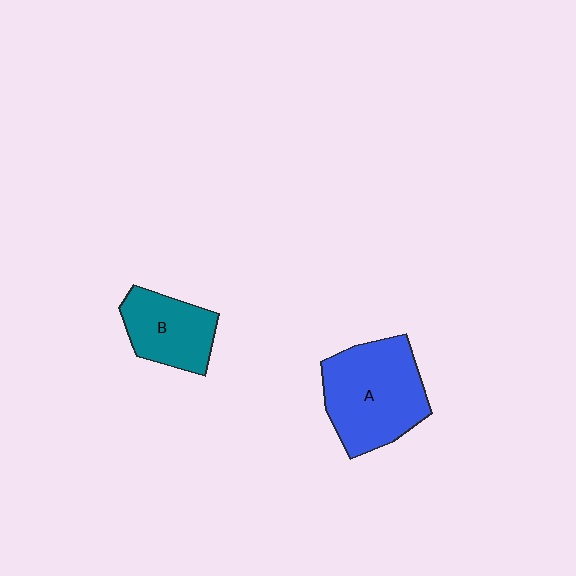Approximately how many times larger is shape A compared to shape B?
Approximately 1.6 times.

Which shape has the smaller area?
Shape B (teal).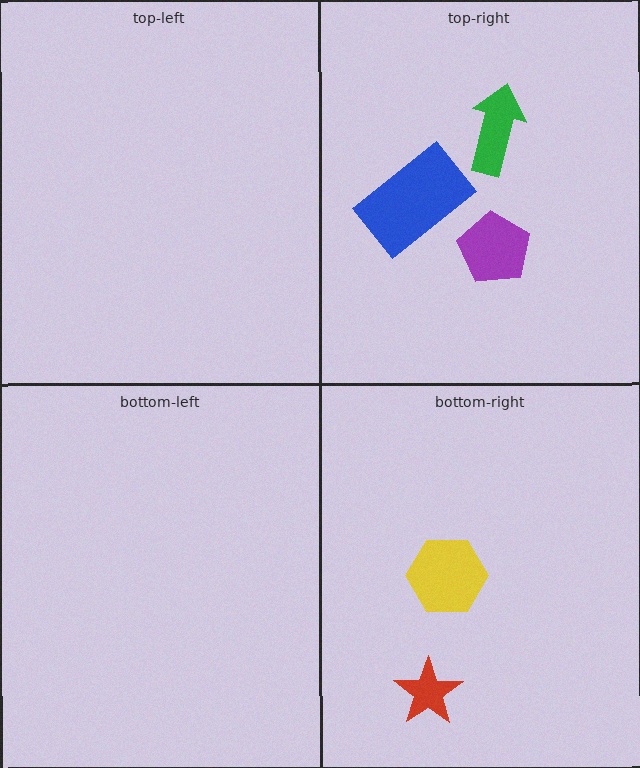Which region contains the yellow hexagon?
The bottom-right region.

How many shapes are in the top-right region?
3.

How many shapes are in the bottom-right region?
2.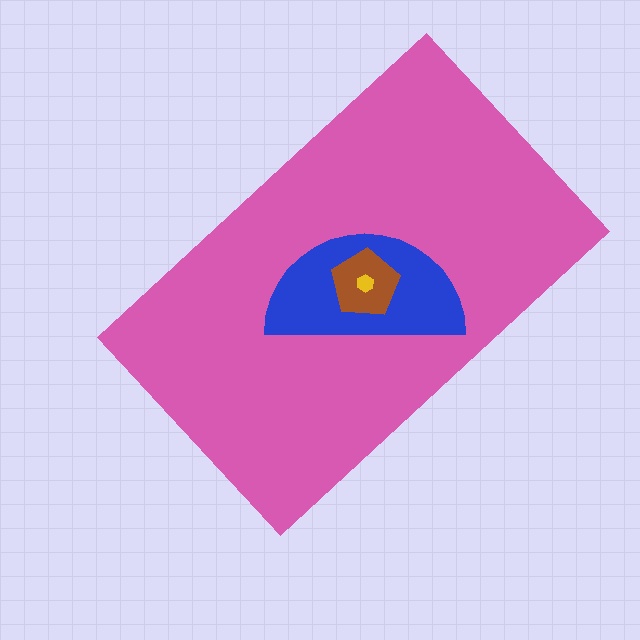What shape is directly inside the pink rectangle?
The blue semicircle.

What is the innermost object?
The yellow hexagon.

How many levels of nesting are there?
4.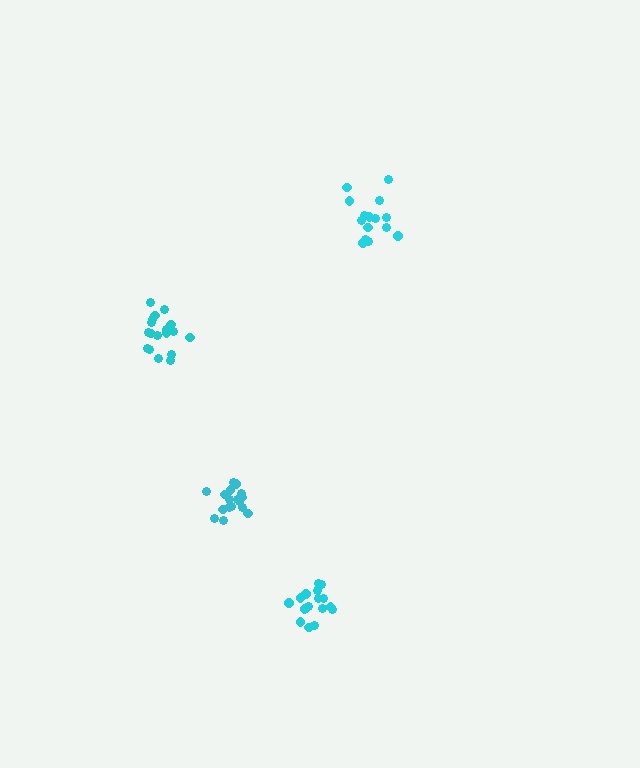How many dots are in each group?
Group 1: 18 dots, Group 2: 18 dots, Group 3: 17 dots, Group 4: 15 dots (68 total).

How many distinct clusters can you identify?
There are 4 distinct clusters.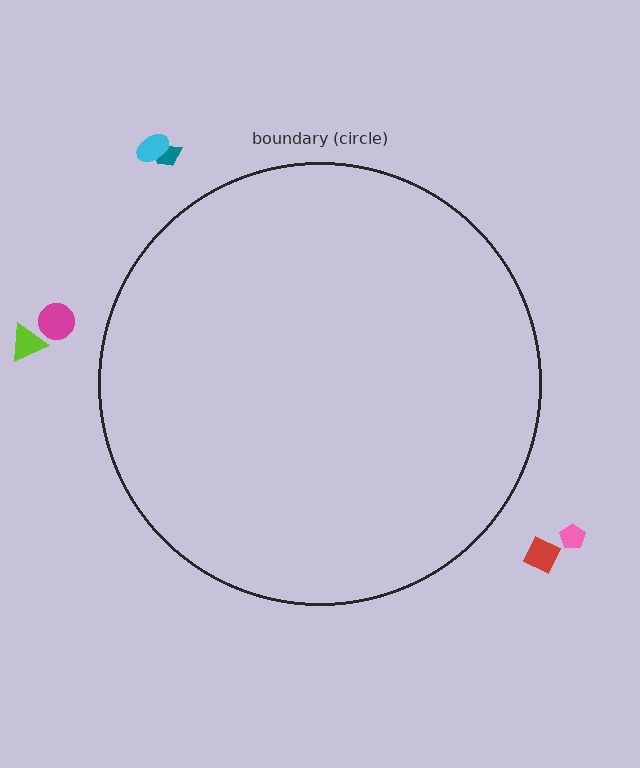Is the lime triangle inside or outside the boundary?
Outside.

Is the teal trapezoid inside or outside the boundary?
Outside.